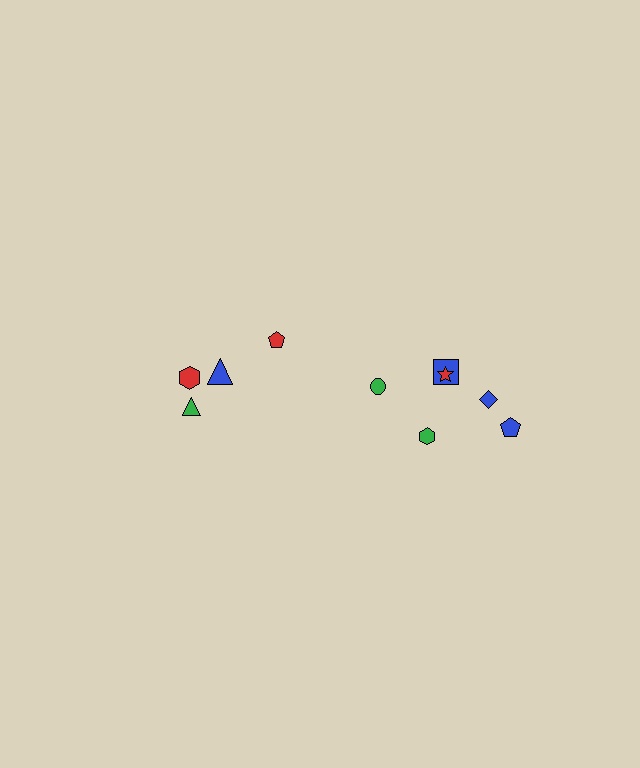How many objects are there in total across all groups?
There are 10 objects.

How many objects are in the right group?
There are 6 objects.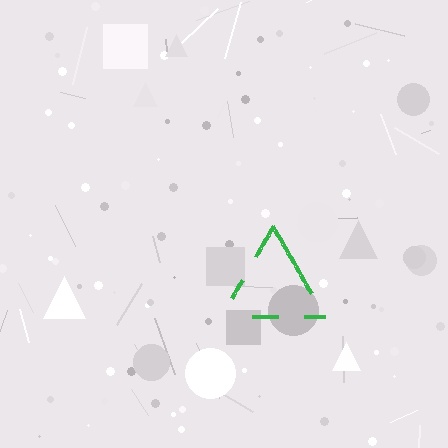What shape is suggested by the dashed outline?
The dashed outline suggests a triangle.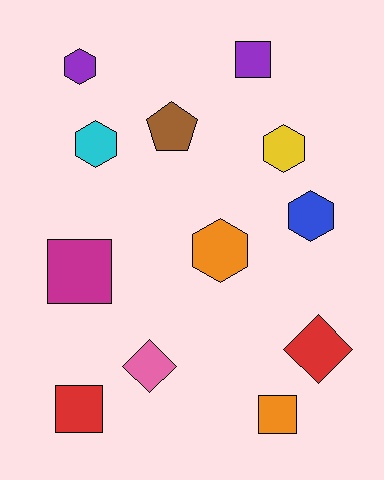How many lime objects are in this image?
There are no lime objects.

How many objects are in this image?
There are 12 objects.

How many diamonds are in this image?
There are 2 diamonds.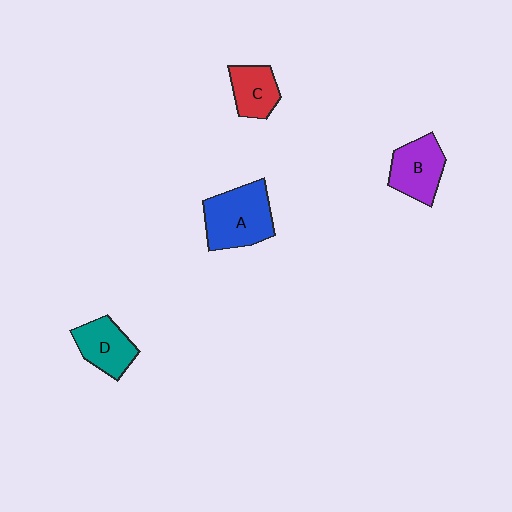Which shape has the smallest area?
Shape C (red).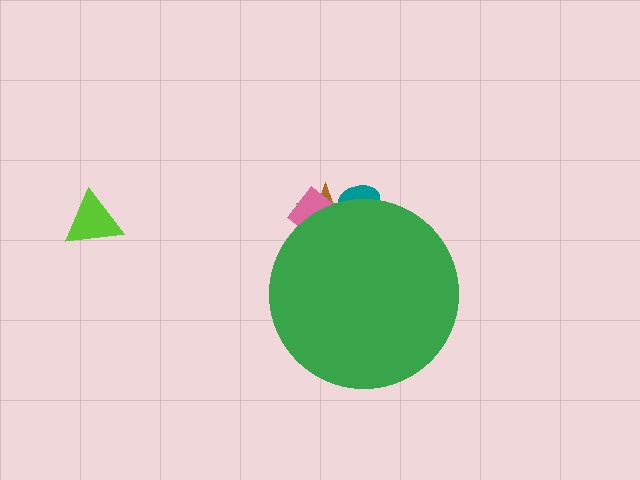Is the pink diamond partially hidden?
Yes, the pink diamond is partially hidden behind the green circle.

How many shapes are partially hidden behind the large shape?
3 shapes are partially hidden.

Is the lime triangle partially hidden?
No, the lime triangle is fully visible.